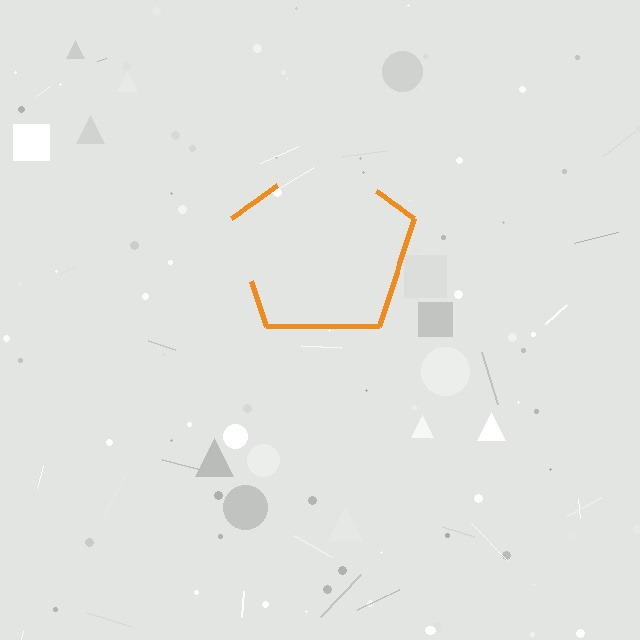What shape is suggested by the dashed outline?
The dashed outline suggests a pentagon.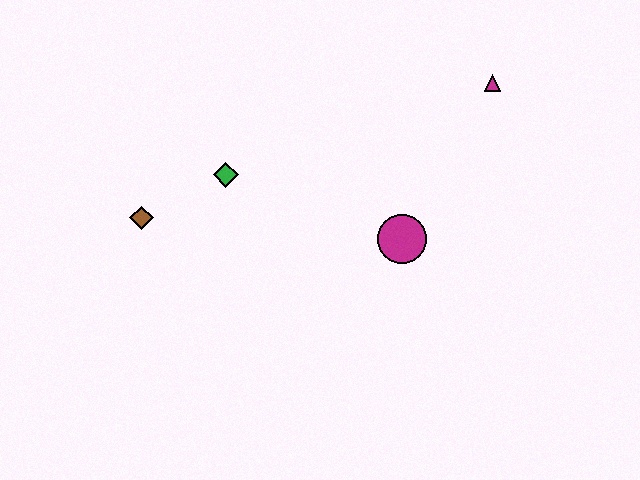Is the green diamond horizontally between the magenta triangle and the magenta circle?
No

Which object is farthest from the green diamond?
The magenta triangle is farthest from the green diamond.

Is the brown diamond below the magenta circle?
No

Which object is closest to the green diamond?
The brown diamond is closest to the green diamond.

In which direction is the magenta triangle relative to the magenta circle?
The magenta triangle is above the magenta circle.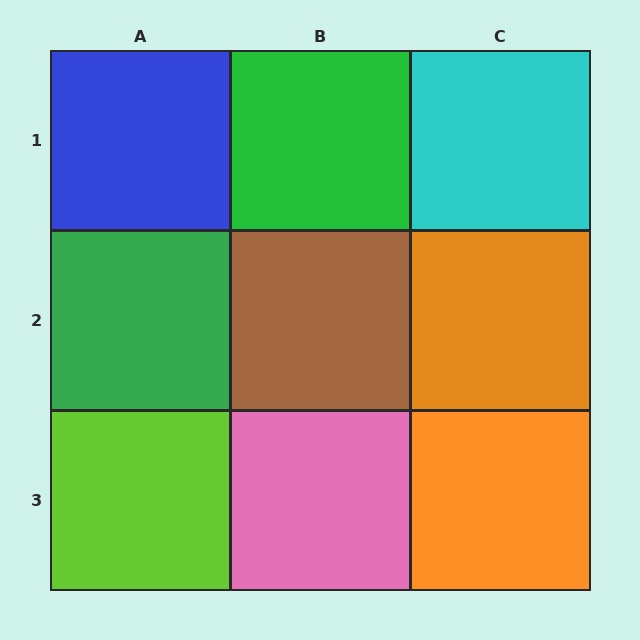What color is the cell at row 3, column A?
Lime.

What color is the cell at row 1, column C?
Cyan.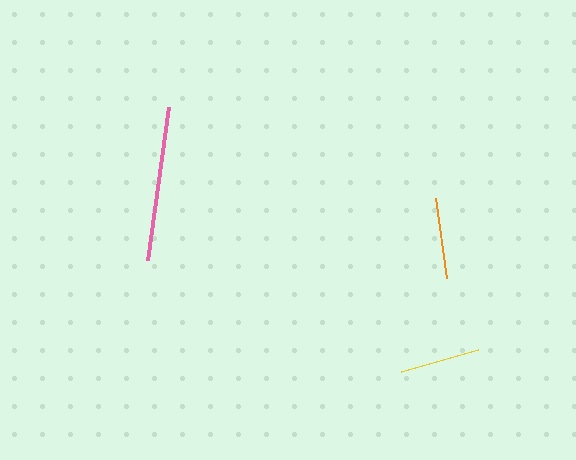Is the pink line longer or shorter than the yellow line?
The pink line is longer than the yellow line.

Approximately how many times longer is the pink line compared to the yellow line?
The pink line is approximately 1.9 times the length of the yellow line.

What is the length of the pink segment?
The pink segment is approximately 154 pixels long.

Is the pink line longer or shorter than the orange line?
The pink line is longer than the orange line.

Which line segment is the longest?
The pink line is the longest at approximately 154 pixels.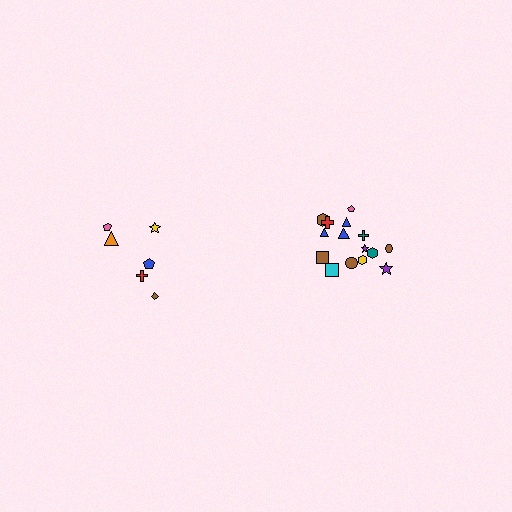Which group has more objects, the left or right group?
The right group.